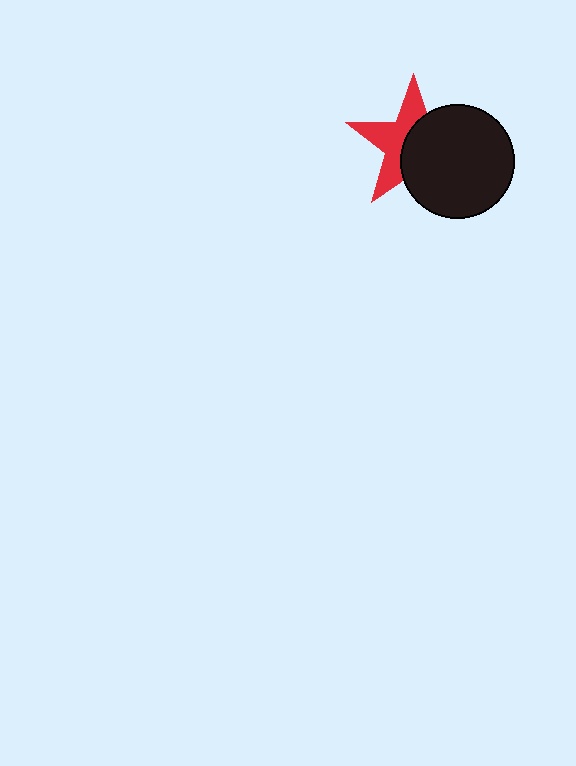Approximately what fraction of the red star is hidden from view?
Roughly 52% of the red star is hidden behind the black circle.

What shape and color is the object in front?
The object in front is a black circle.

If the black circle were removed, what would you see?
You would see the complete red star.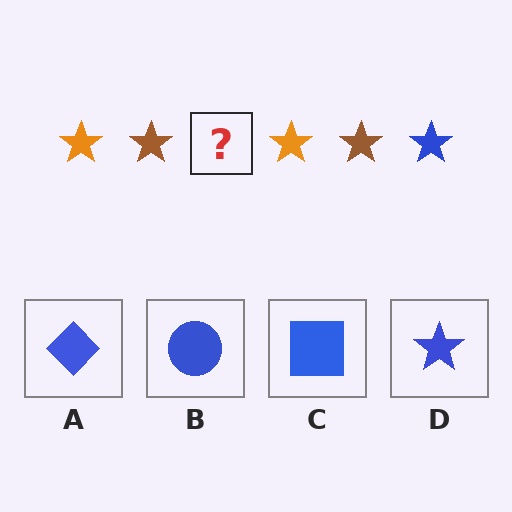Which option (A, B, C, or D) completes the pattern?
D.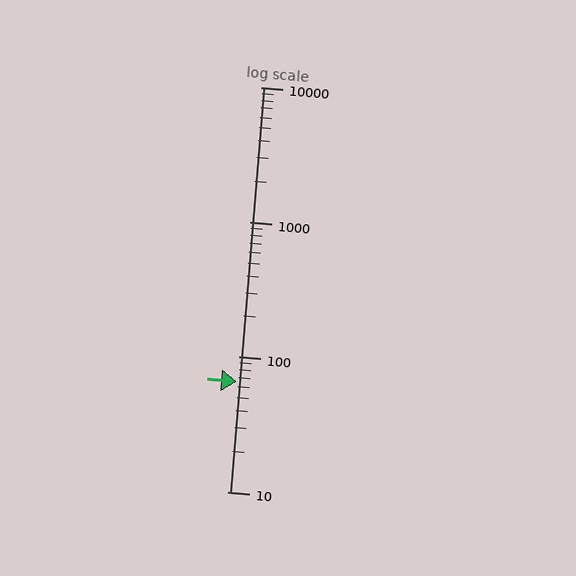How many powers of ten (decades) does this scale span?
The scale spans 3 decades, from 10 to 10000.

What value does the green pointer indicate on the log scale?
The pointer indicates approximately 66.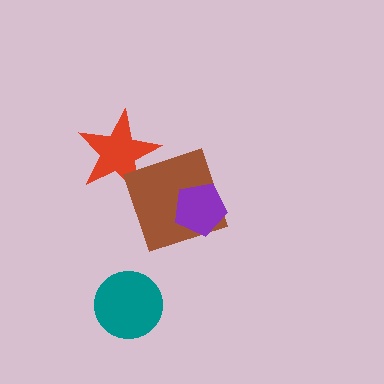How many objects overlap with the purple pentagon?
1 object overlaps with the purple pentagon.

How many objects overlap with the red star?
1 object overlaps with the red star.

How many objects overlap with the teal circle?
0 objects overlap with the teal circle.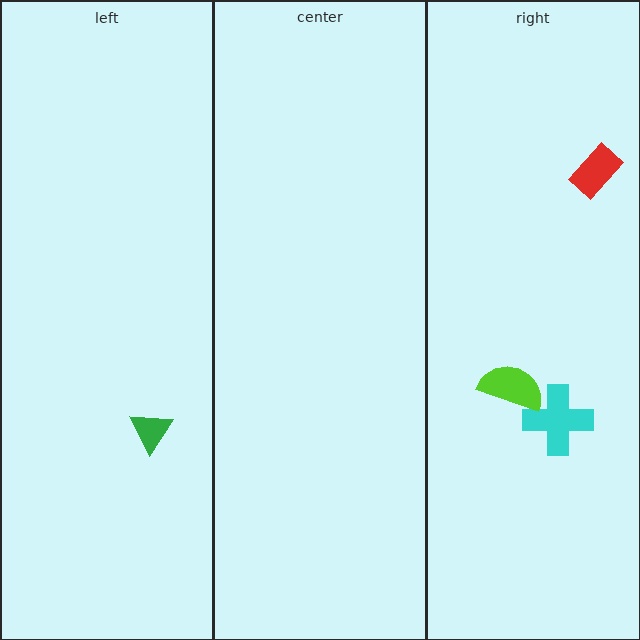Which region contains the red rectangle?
The right region.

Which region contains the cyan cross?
The right region.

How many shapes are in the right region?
3.